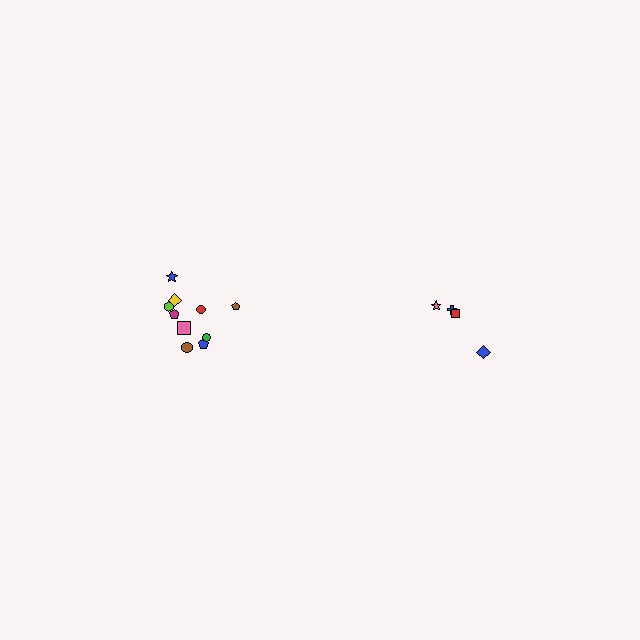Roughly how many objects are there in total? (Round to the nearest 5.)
Roughly 15 objects in total.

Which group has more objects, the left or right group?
The left group.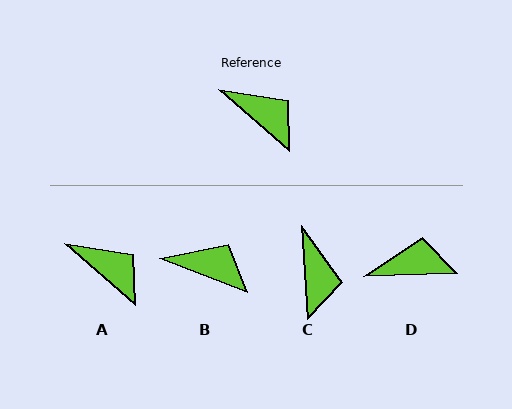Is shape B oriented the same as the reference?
No, it is off by about 20 degrees.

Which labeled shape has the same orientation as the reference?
A.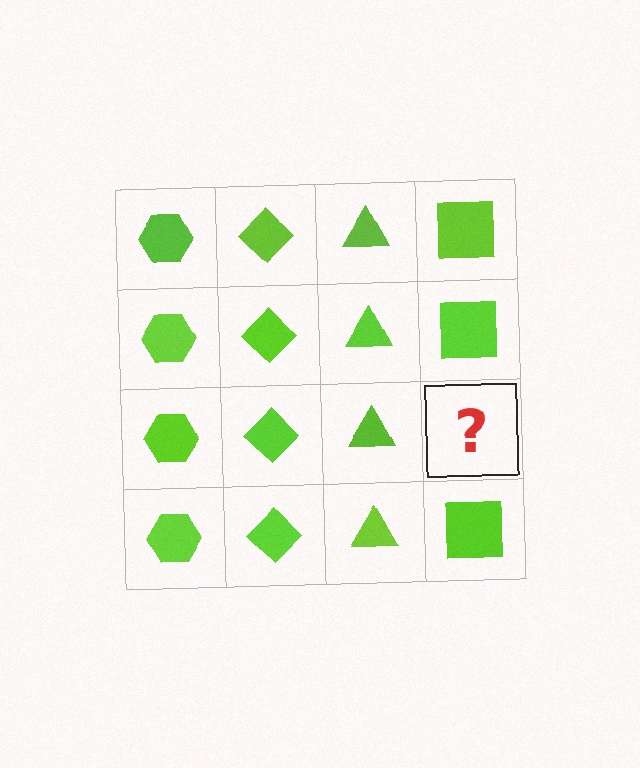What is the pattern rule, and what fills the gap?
The rule is that each column has a consistent shape. The gap should be filled with a lime square.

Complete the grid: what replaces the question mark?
The question mark should be replaced with a lime square.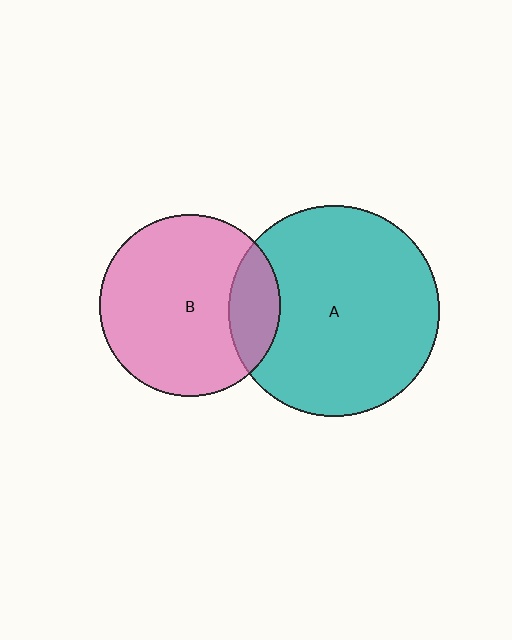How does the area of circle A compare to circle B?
Approximately 1.4 times.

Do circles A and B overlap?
Yes.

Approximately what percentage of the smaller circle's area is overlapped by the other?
Approximately 20%.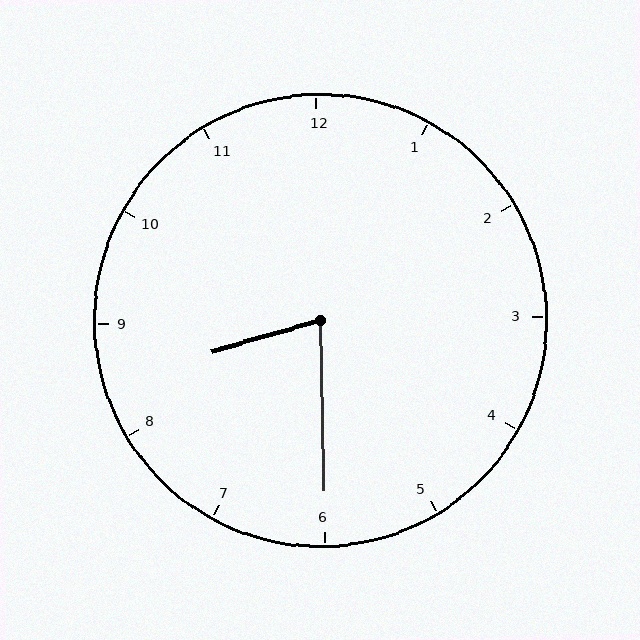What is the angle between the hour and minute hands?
Approximately 75 degrees.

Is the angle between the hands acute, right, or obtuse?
It is acute.